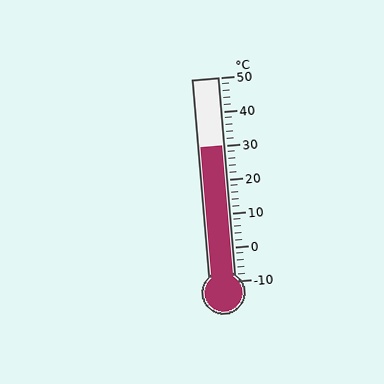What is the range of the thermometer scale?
The thermometer scale ranges from -10°C to 50°C.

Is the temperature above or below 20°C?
The temperature is above 20°C.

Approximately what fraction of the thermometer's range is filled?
The thermometer is filled to approximately 65% of its range.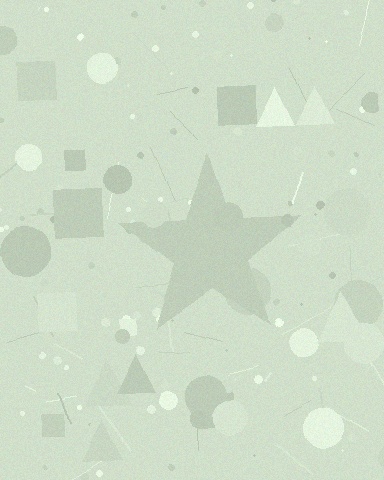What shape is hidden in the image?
A star is hidden in the image.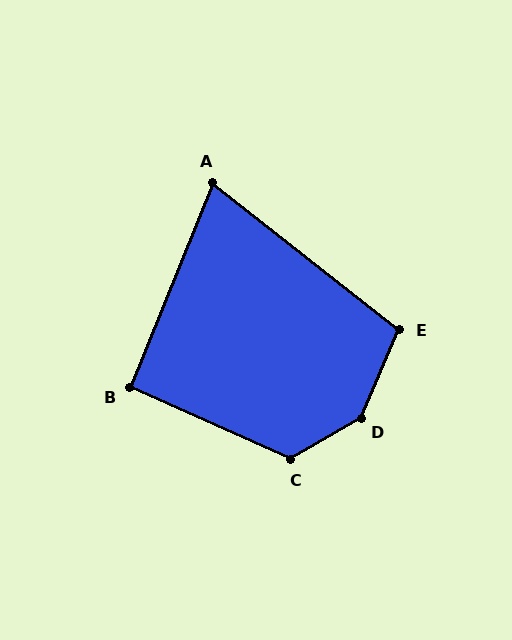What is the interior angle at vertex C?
Approximately 126 degrees (obtuse).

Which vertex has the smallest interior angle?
A, at approximately 74 degrees.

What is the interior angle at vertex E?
Approximately 105 degrees (obtuse).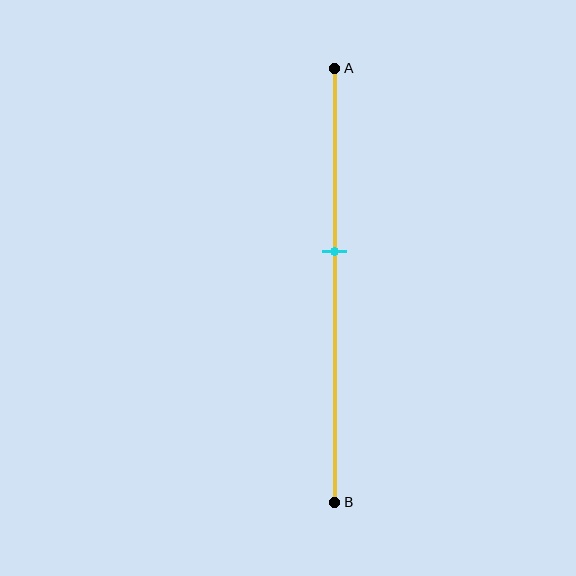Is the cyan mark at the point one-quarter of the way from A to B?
No, the mark is at about 40% from A, not at the 25% one-quarter point.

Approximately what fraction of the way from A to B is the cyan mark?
The cyan mark is approximately 40% of the way from A to B.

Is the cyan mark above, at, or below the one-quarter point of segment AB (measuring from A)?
The cyan mark is below the one-quarter point of segment AB.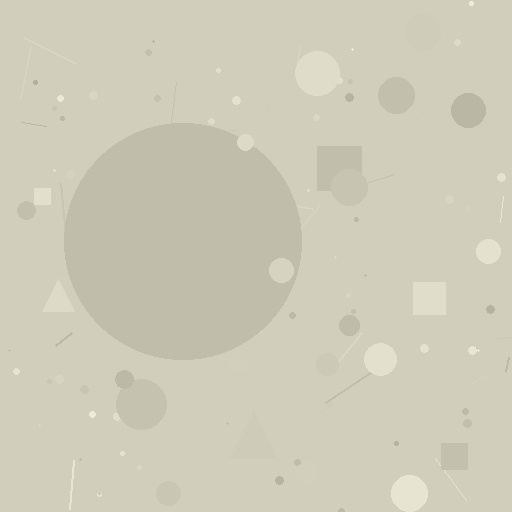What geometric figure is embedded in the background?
A circle is embedded in the background.